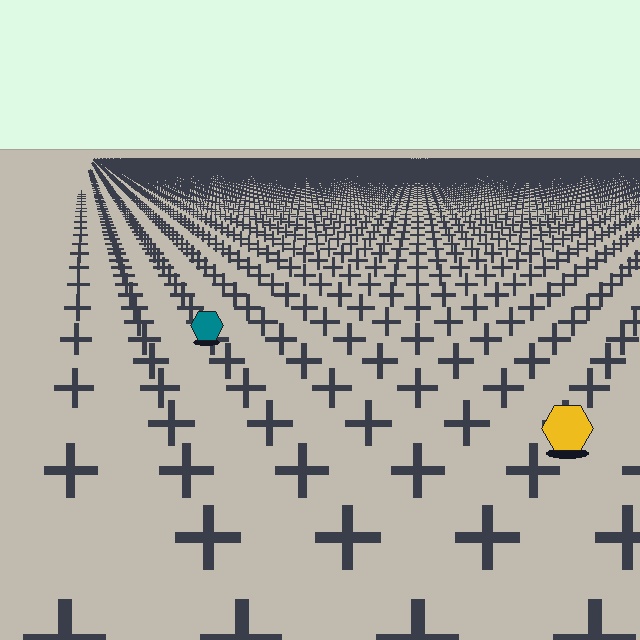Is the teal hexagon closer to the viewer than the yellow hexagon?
No. The yellow hexagon is closer — you can tell from the texture gradient: the ground texture is coarser near it.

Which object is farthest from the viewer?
The teal hexagon is farthest from the viewer. It appears smaller and the ground texture around it is denser.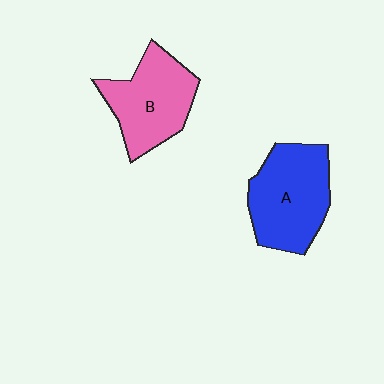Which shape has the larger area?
Shape A (blue).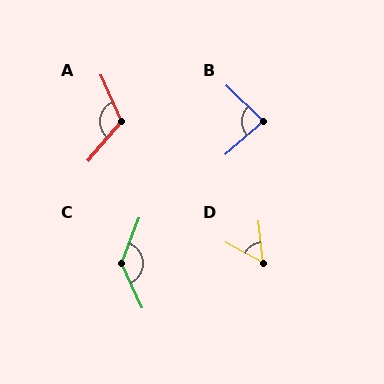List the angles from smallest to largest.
D (55°), B (85°), A (116°), C (135°).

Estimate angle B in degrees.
Approximately 85 degrees.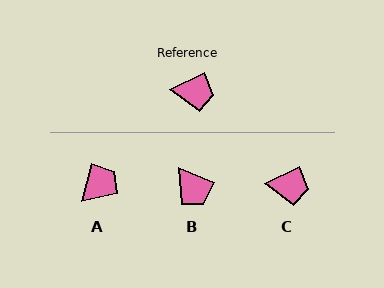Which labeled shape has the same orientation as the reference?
C.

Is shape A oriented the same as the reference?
No, it is off by about 50 degrees.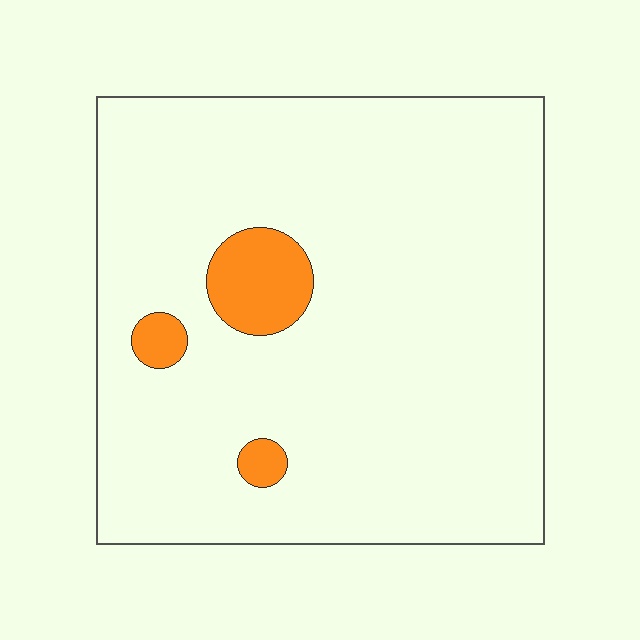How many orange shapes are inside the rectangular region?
3.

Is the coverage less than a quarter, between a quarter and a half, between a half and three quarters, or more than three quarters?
Less than a quarter.